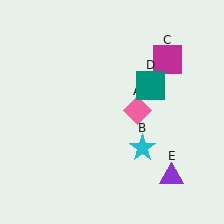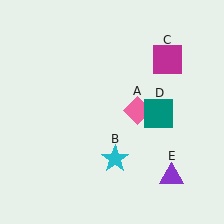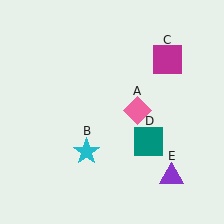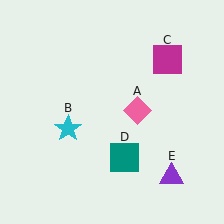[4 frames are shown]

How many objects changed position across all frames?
2 objects changed position: cyan star (object B), teal square (object D).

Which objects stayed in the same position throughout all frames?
Pink diamond (object A) and magenta square (object C) and purple triangle (object E) remained stationary.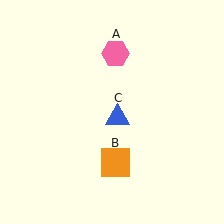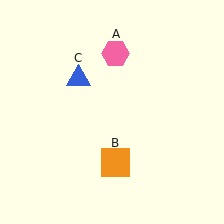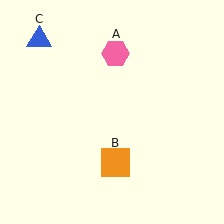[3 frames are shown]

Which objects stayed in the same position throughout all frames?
Pink hexagon (object A) and orange square (object B) remained stationary.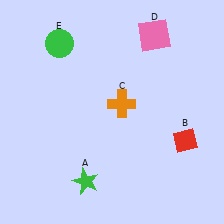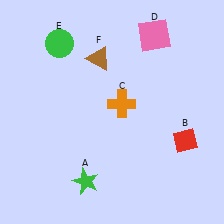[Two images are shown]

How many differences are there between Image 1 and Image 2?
There is 1 difference between the two images.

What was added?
A brown triangle (F) was added in Image 2.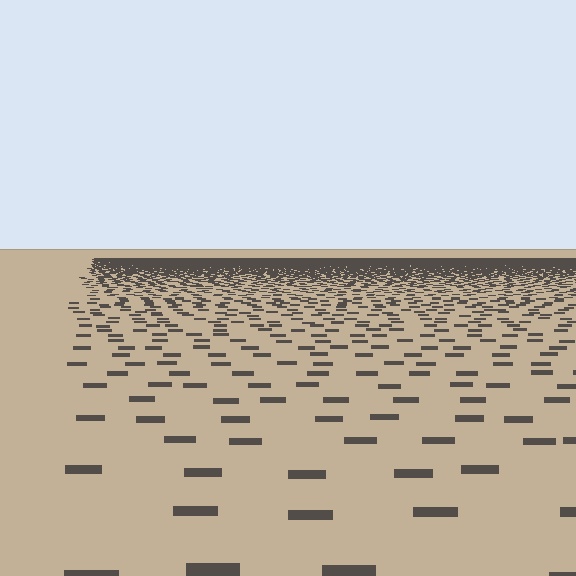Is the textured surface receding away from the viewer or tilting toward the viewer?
The surface is receding away from the viewer. Texture elements get smaller and denser toward the top.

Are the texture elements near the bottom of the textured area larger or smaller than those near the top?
Larger. Near the bottom, elements are closer to the viewer and appear at a bigger on-screen size.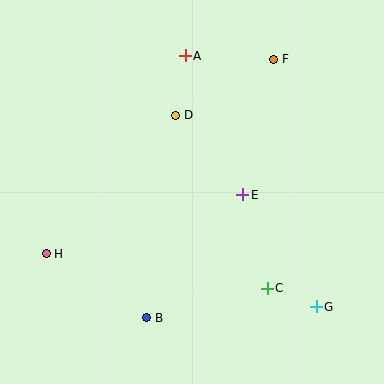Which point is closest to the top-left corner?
Point A is closest to the top-left corner.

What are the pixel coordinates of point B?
Point B is at (147, 318).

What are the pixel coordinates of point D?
Point D is at (176, 115).